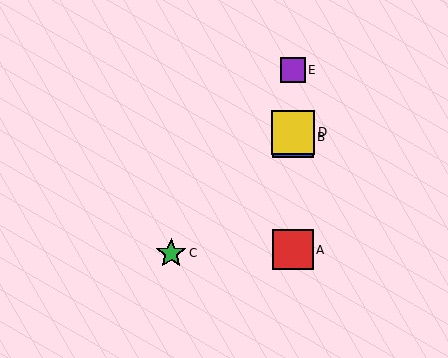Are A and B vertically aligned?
Yes, both are at x≈293.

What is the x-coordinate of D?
Object D is at x≈293.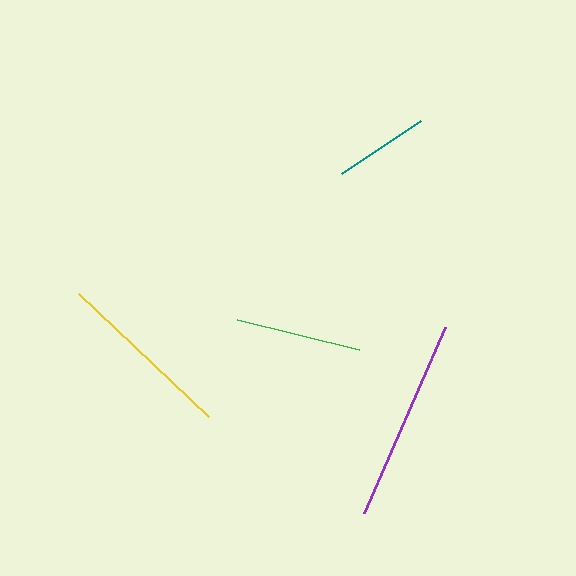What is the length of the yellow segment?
The yellow segment is approximately 179 pixels long.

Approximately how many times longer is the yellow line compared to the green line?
The yellow line is approximately 1.4 times the length of the green line.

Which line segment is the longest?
The purple line is the longest at approximately 203 pixels.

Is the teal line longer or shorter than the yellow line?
The yellow line is longer than the teal line.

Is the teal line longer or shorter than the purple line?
The purple line is longer than the teal line.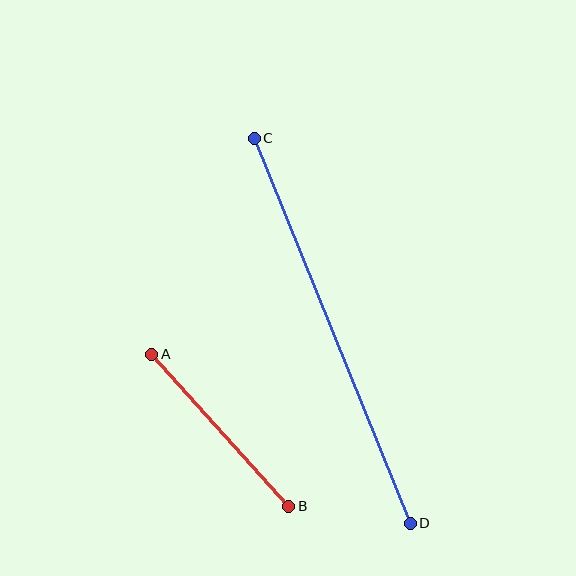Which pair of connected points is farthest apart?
Points C and D are farthest apart.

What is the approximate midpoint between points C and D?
The midpoint is at approximately (332, 331) pixels.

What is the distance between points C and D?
The distance is approximately 415 pixels.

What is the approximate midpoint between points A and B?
The midpoint is at approximately (220, 430) pixels.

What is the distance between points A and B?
The distance is approximately 205 pixels.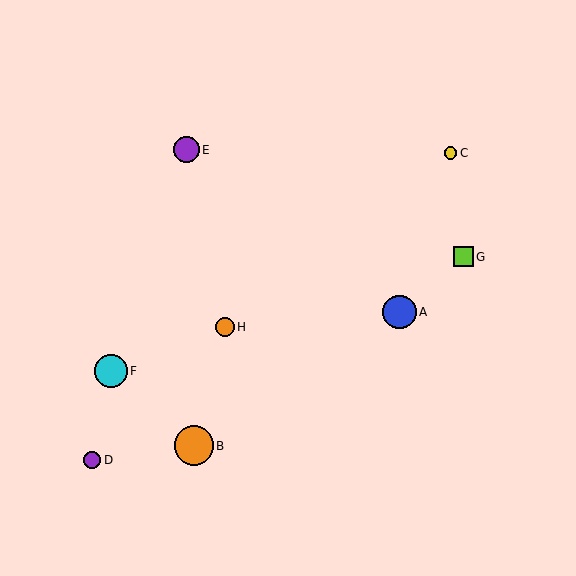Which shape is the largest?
The orange circle (labeled B) is the largest.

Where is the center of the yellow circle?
The center of the yellow circle is at (451, 153).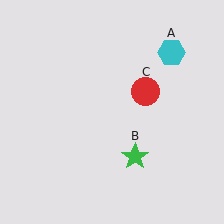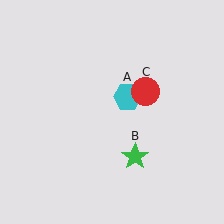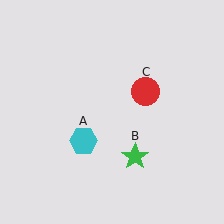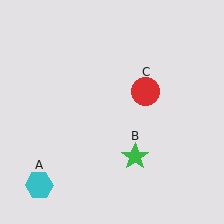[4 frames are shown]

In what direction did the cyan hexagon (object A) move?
The cyan hexagon (object A) moved down and to the left.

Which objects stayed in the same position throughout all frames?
Green star (object B) and red circle (object C) remained stationary.